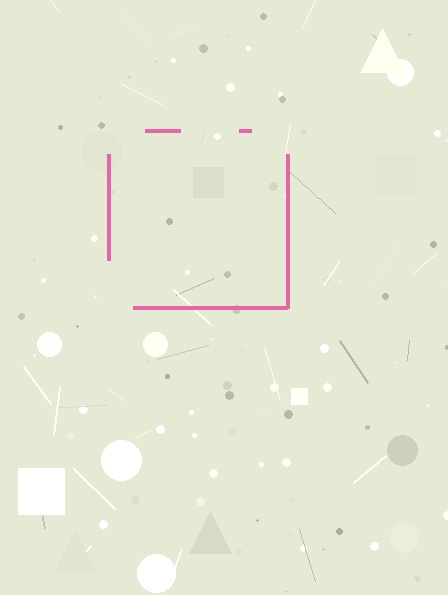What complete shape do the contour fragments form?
The contour fragments form a square.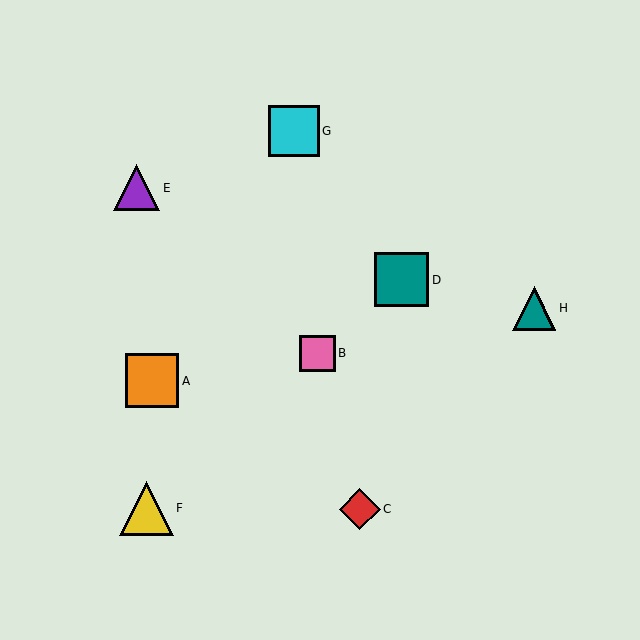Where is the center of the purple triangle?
The center of the purple triangle is at (137, 188).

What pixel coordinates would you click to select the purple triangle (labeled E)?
Click at (137, 188) to select the purple triangle E.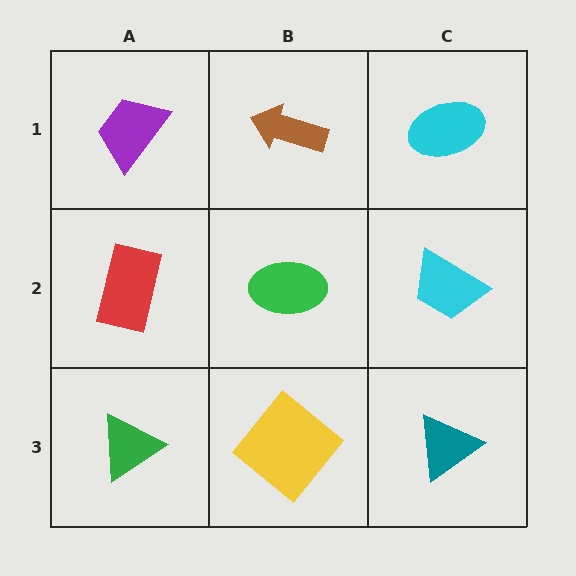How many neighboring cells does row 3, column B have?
3.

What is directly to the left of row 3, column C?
A yellow diamond.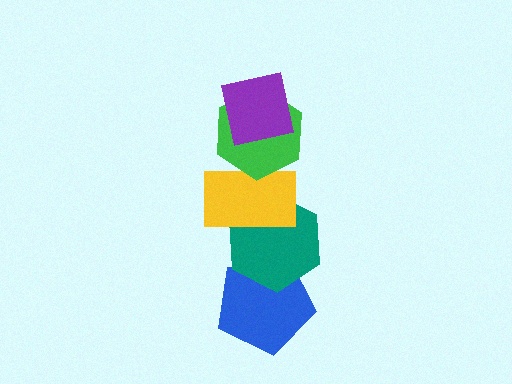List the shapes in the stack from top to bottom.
From top to bottom: the purple square, the green hexagon, the yellow rectangle, the teal hexagon, the blue pentagon.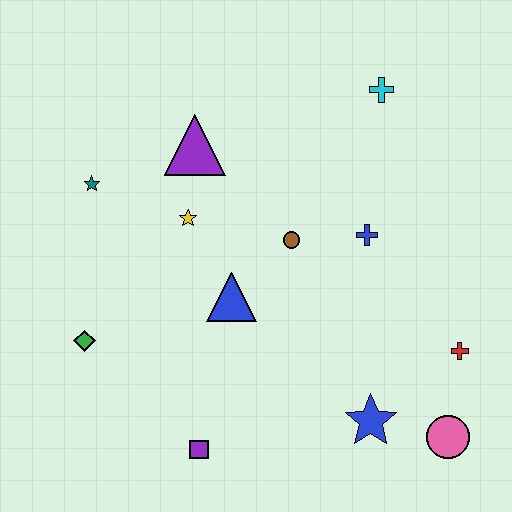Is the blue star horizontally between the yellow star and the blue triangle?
No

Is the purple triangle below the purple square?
No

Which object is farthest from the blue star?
The teal star is farthest from the blue star.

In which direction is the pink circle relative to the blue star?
The pink circle is to the right of the blue star.